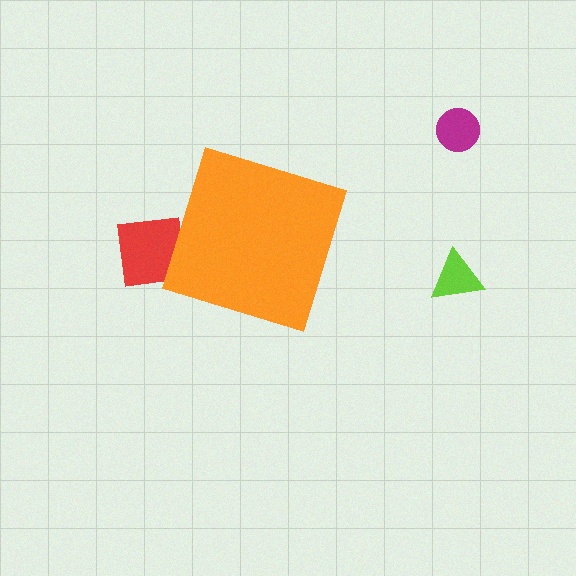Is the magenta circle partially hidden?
No, the magenta circle is fully visible.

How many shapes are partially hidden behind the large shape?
1 shape is partially hidden.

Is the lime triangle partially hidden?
No, the lime triangle is fully visible.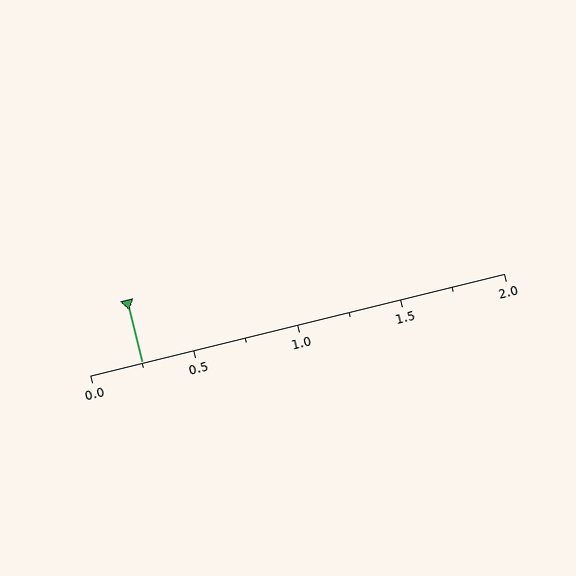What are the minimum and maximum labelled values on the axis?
The axis runs from 0.0 to 2.0.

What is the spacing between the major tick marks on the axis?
The major ticks are spaced 0.5 apart.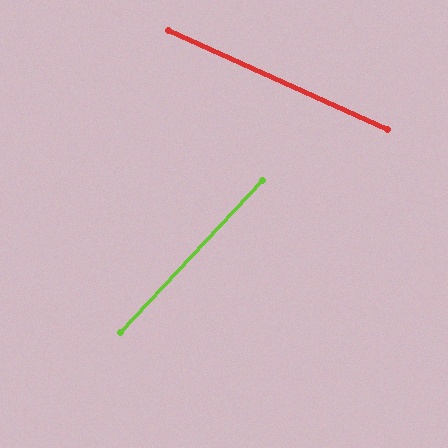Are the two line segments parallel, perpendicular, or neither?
Neither parallel nor perpendicular — they differ by about 71°.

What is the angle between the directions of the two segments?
Approximately 71 degrees.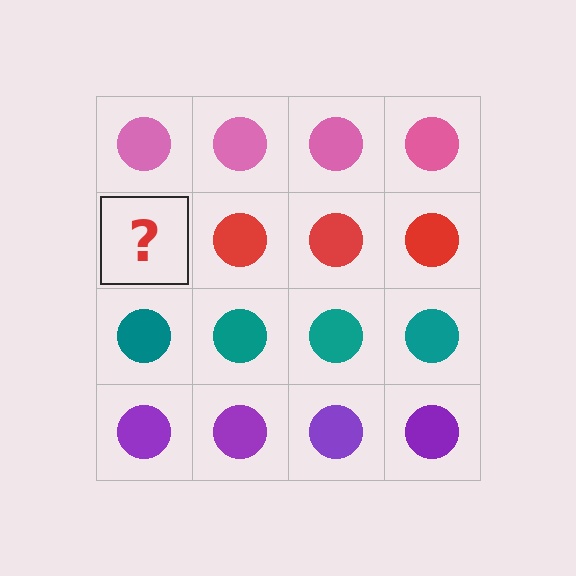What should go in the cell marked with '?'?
The missing cell should contain a red circle.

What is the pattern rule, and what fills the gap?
The rule is that each row has a consistent color. The gap should be filled with a red circle.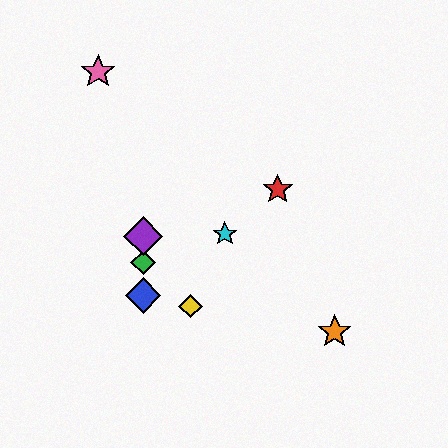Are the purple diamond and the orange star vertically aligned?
No, the purple diamond is at x≈143 and the orange star is at x≈335.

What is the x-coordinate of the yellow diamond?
The yellow diamond is at x≈190.